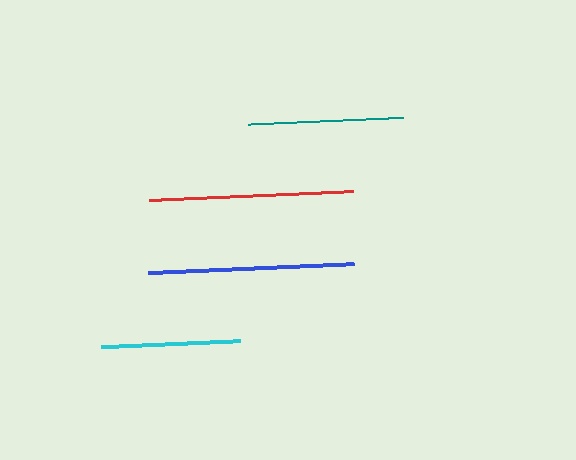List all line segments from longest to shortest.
From longest to shortest: blue, red, teal, cyan.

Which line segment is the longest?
The blue line is the longest at approximately 206 pixels.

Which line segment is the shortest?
The cyan line is the shortest at approximately 138 pixels.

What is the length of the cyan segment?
The cyan segment is approximately 138 pixels long.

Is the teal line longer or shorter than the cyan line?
The teal line is longer than the cyan line.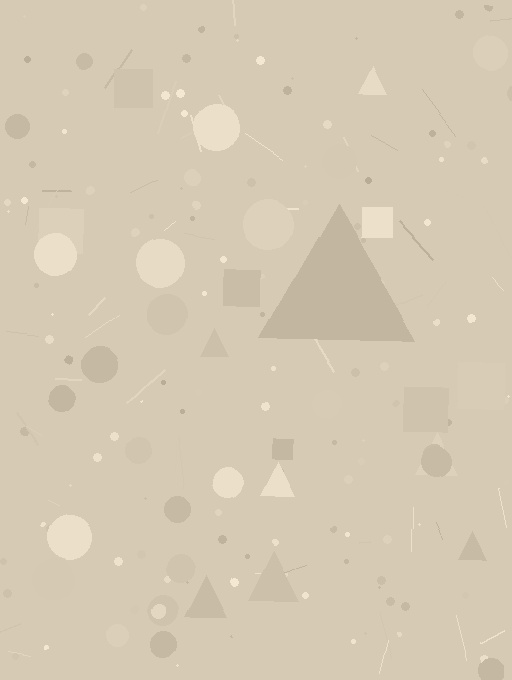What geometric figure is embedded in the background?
A triangle is embedded in the background.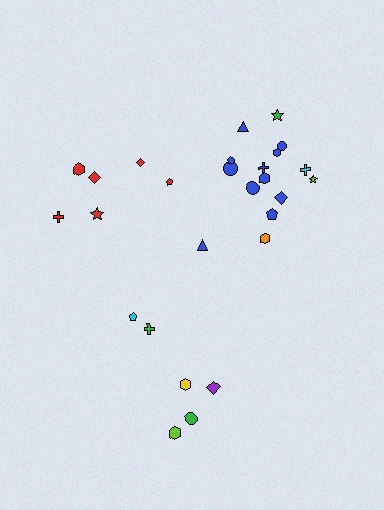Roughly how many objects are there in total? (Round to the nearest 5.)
Roughly 25 objects in total.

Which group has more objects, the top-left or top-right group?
The top-right group.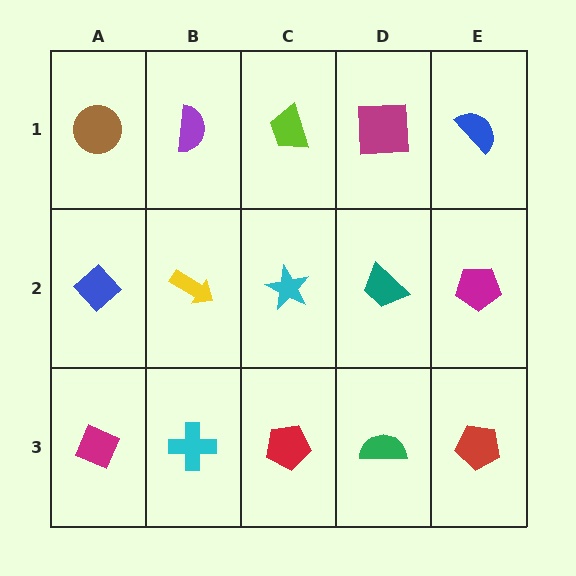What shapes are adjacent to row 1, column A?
A blue diamond (row 2, column A), a purple semicircle (row 1, column B).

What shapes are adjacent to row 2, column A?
A brown circle (row 1, column A), a magenta diamond (row 3, column A), a yellow arrow (row 2, column B).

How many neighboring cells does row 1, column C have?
3.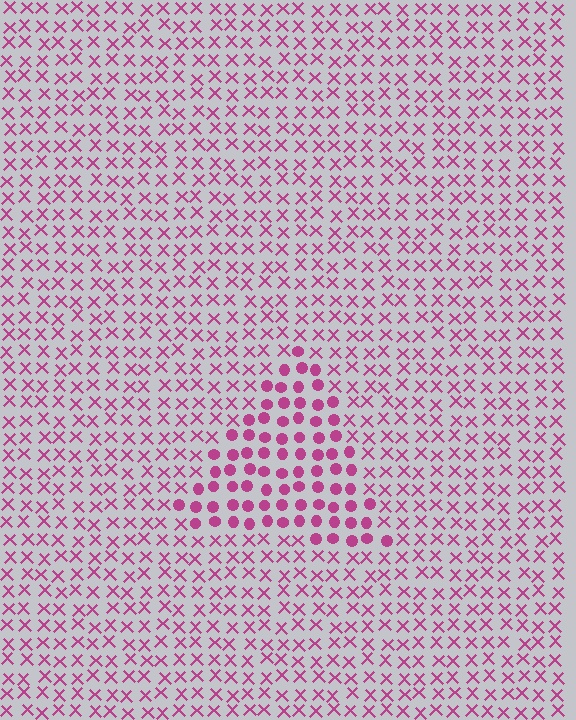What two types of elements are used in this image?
The image uses circles inside the triangle region and X marks outside it.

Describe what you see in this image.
The image is filled with small magenta elements arranged in a uniform grid. A triangle-shaped region contains circles, while the surrounding area contains X marks. The boundary is defined purely by the change in element shape.